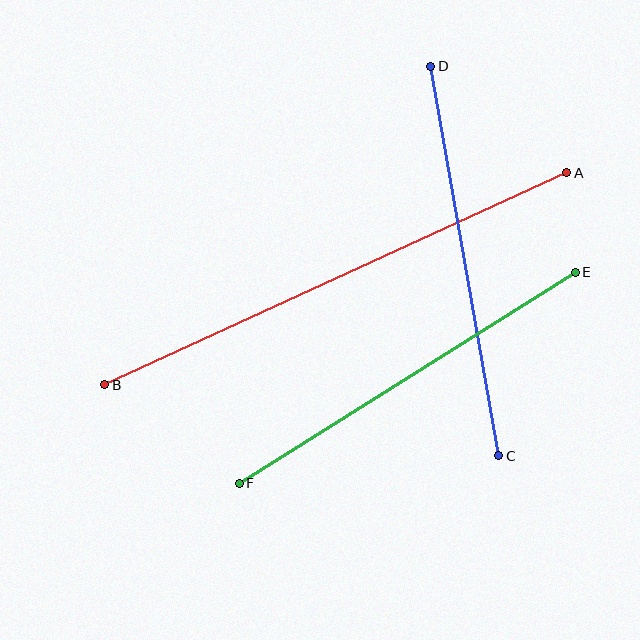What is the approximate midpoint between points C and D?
The midpoint is at approximately (465, 261) pixels.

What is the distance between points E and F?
The distance is approximately 396 pixels.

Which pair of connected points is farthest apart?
Points A and B are farthest apart.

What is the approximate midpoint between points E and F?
The midpoint is at approximately (407, 378) pixels.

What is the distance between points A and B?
The distance is approximately 508 pixels.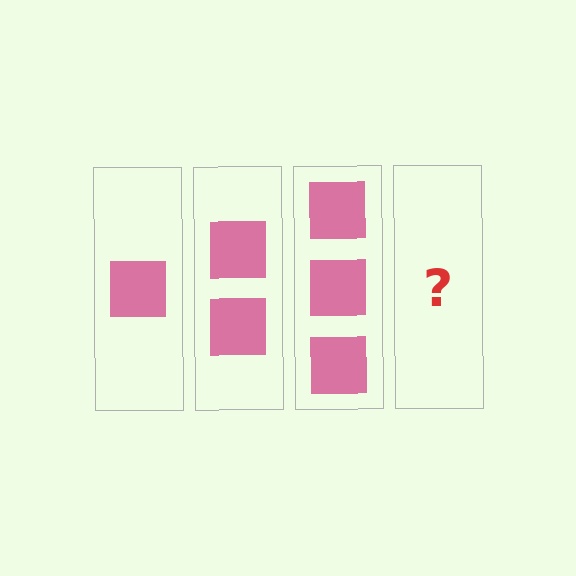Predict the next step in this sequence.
The next step is 4 squares.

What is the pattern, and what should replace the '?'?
The pattern is that each step adds one more square. The '?' should be 4 squares.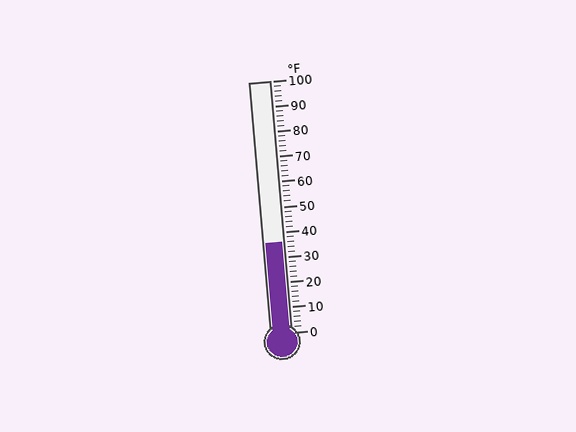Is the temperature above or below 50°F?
The temperature is below 50°F.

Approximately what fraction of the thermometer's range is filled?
The thermometer is filled to approximately 35% of its range.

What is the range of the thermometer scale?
The thermometer scale ranges from 0°F to 100°F.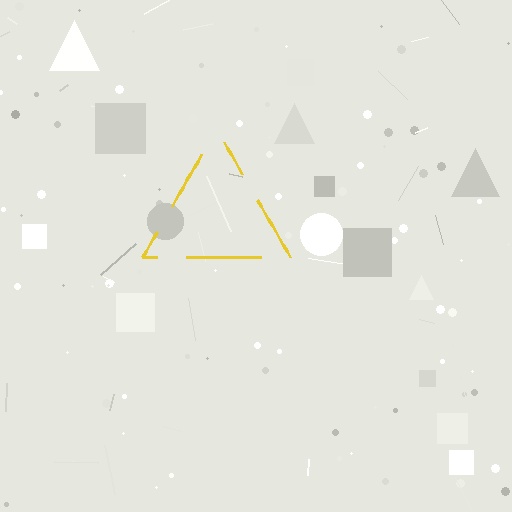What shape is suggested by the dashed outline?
The dashed outline suggests a triangle.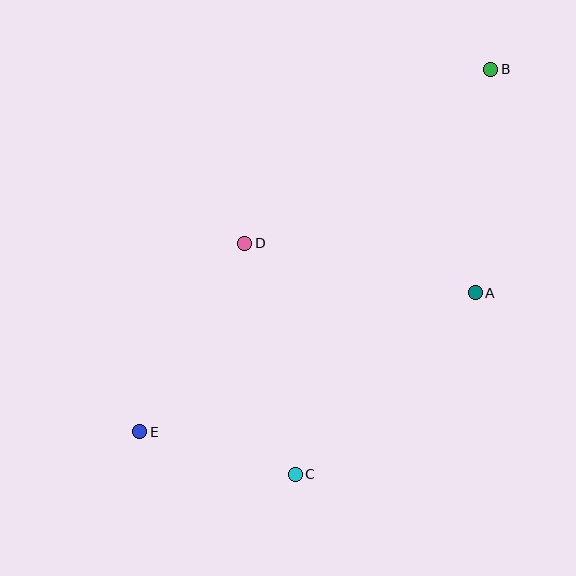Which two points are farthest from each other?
Points B and E are farthest from each other.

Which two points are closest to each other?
Points C and E are closest to each other.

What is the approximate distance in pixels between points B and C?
The distance between B and C is approximately 450 pixels.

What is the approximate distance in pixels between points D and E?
The distance between D and E is approximately 216 pixels.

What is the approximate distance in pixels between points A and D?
The distance between A and D is approximately 235 pixels.